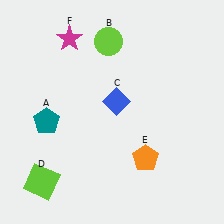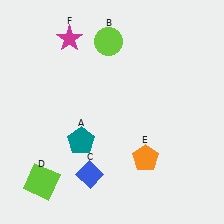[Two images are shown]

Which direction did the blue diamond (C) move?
The blue diamond (C) moved down.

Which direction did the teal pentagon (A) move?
The teal pentagon (A) moved right.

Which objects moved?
The objects that moved are: the teal pentagon (A), the blue diamond (C).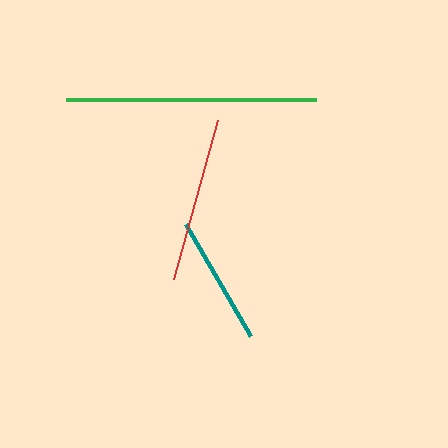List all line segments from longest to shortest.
From longest to shortest: green, red, teal.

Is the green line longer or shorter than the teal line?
The green line is longer than the teal line.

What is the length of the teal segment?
The teal segment is approximately 130 pixels long.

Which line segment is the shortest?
The teal line is the shortest at approximately 130 pixels.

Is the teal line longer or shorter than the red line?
The red line is longer than the teal line.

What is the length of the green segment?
The green segment is approximately 249 pixels long.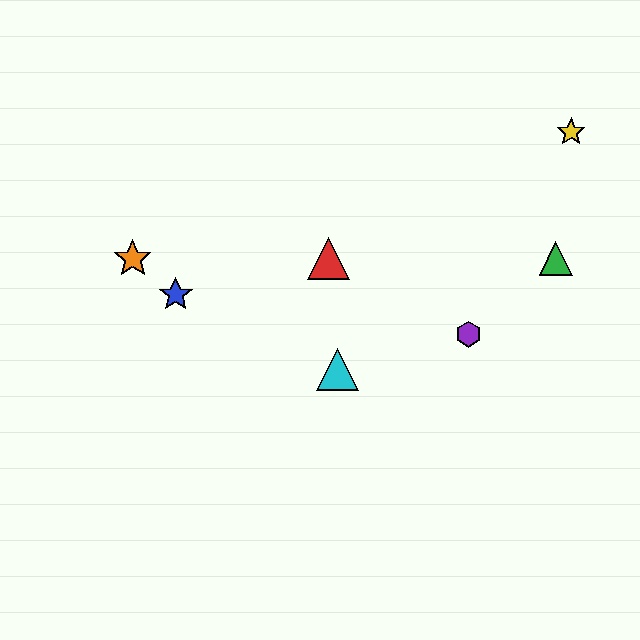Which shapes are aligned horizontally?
The red triangle, the green triangle, the orange star are aligned horizontally.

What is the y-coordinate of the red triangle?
The red triangle is at y≈259.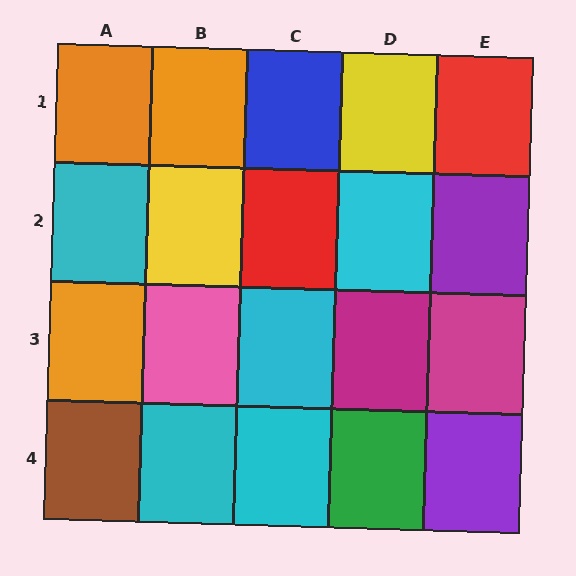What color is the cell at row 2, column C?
Red.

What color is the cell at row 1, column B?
Orange.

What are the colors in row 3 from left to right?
Orange, pink, cyan, magenta, magenta.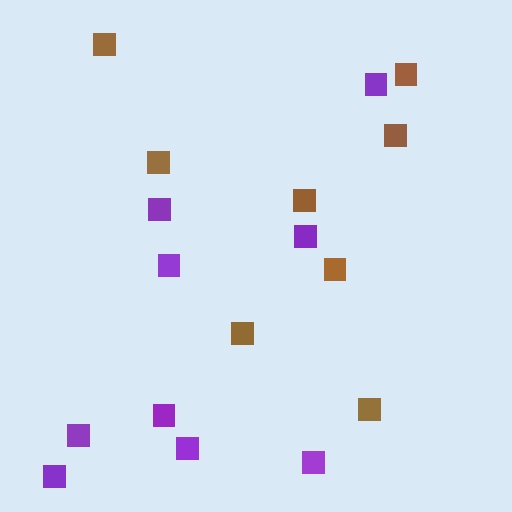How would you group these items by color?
There are 2 groups: one group of brown squares (8) and one group of purple squares (9).